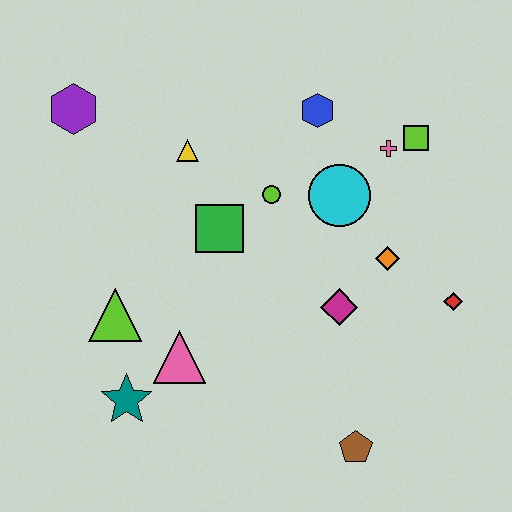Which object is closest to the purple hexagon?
The yellow triangle is closest to the purple hexagon.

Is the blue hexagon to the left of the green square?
No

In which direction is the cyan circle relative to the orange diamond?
The cyan circle is above the orange diamond.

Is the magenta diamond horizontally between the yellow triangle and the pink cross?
Yes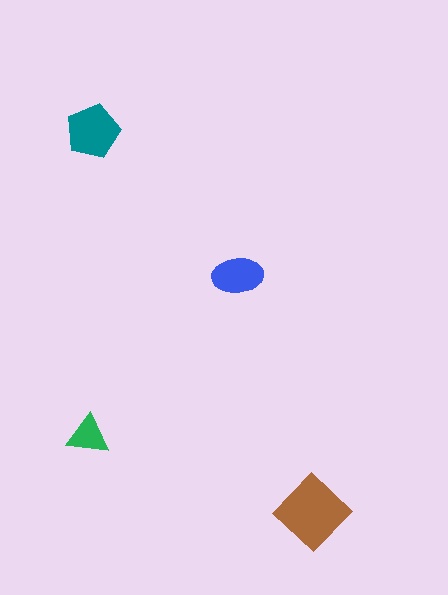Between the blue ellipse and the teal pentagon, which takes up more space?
The teal pentagon.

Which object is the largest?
The brown diamond.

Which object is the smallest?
The green triangle.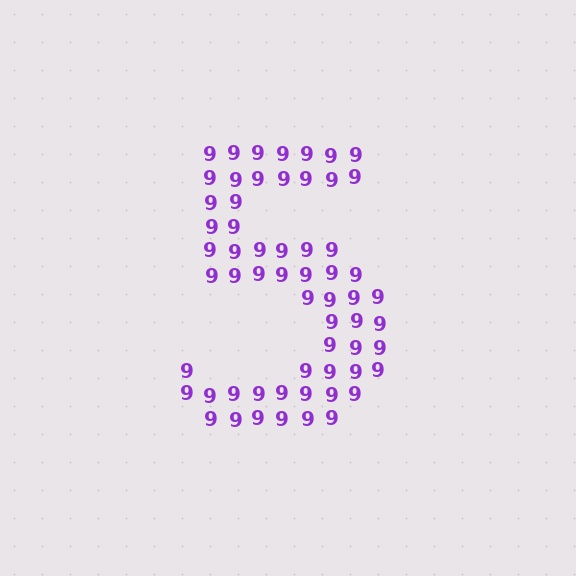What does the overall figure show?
The overall figure shows the digit 5.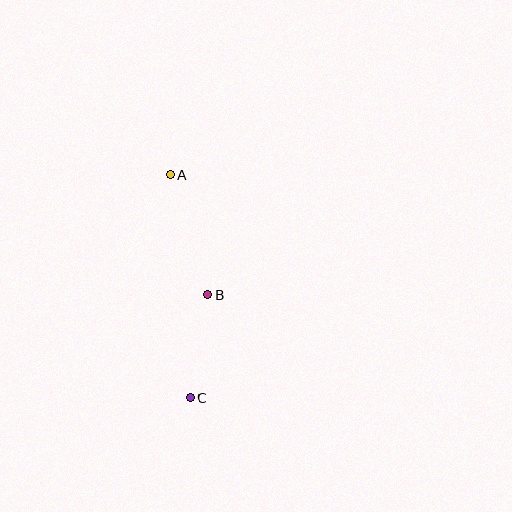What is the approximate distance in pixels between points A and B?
The distance between A and B is approximately 125 pixels.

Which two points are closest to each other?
Points B and C are closest to each other.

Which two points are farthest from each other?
Points A and C are farthest from each other.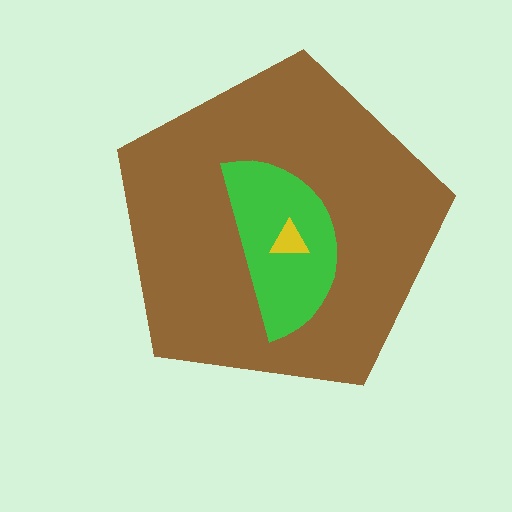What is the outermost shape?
The brown pentagon.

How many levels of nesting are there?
3.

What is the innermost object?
The yellow triangle.